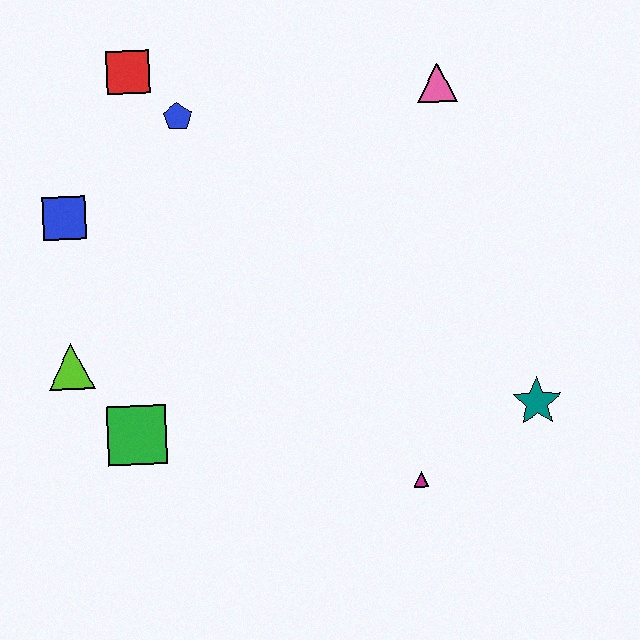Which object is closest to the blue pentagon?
The red square is closest to the blue pentagon.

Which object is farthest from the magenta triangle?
The red square is farthest from the magenta triangle.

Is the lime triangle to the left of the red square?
Yes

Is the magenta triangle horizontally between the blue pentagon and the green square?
No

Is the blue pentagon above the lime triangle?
Yes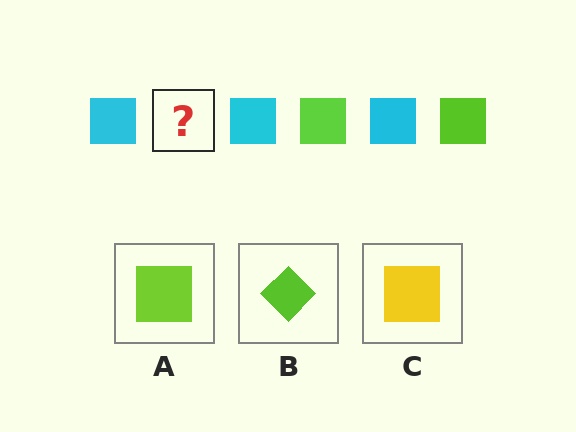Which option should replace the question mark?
Option A.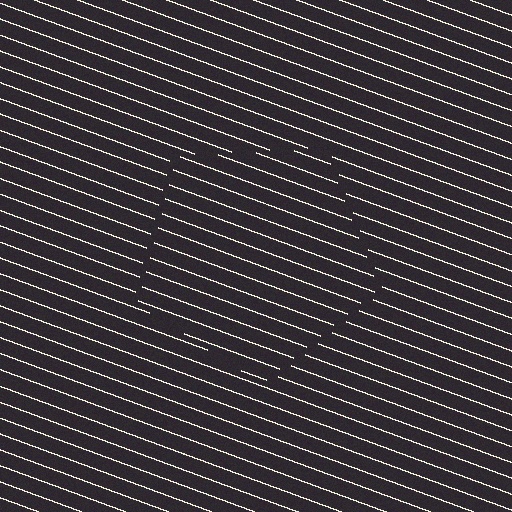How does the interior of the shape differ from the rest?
The interior of the shape contains the same grating, shifted by half a period — the contour is defined by the phase discontinuity where line-ends from the inner and outer gratings abut.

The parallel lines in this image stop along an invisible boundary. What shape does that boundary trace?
An illusory pentagon. The interior of the shape contains the same grating, shifted by half a period — the contour is defined by the phase discontinuity where line-ends from the inner and outer gratings abut.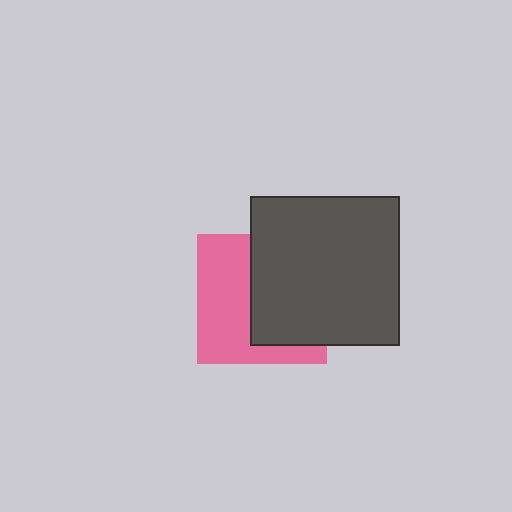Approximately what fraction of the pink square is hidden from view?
Roughly 52% of the pink square is hidden behind the dark gray square.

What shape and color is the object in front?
The object in front is a dark gray square.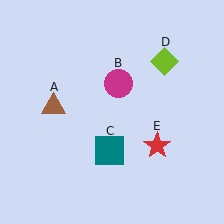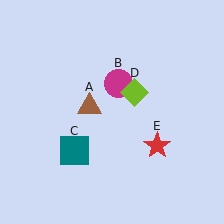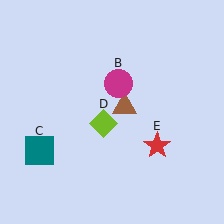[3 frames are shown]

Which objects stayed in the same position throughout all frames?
Magenta circle (object B) and red star (object E) remained stationary.